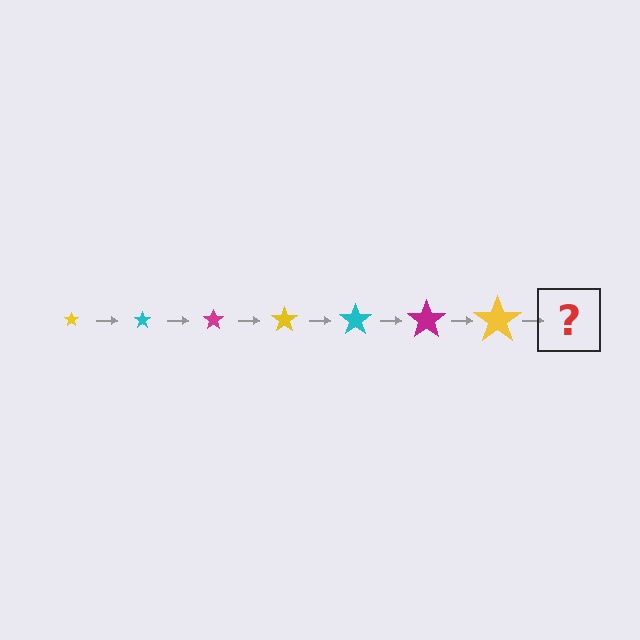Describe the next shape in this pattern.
It should be a cyan star, larger than the previous one.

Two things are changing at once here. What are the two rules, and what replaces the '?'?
The two rules are that the star grows larger each step and the color cycles through yellow, cyan, and magenta. The '?' should be a cyan star, larger than the previous one.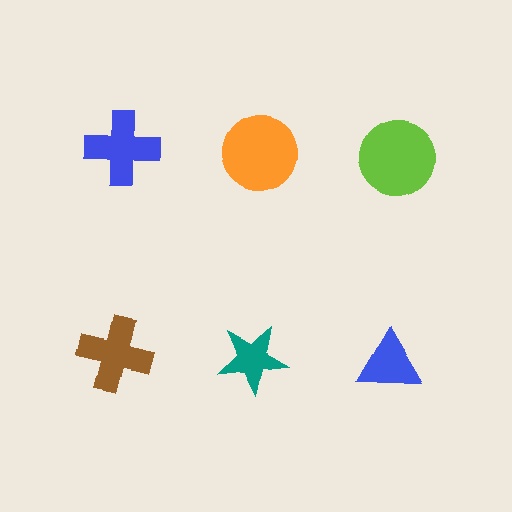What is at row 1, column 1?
A blue cross.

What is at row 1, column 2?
An orange circle.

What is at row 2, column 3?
A blue triangle.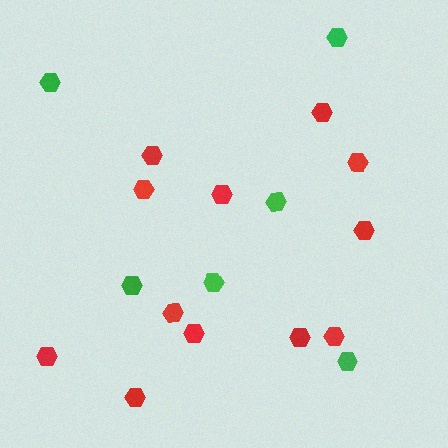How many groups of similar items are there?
There are 2 groups: one group of red hexagons (12) and one group of green hexagons (6).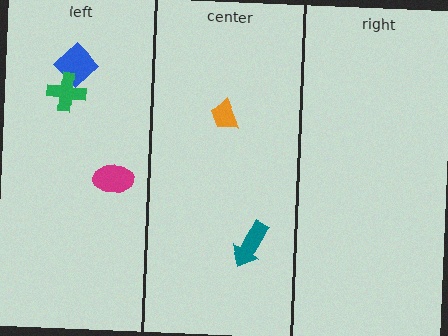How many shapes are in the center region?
2.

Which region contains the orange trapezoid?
The center region.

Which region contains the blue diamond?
The left region.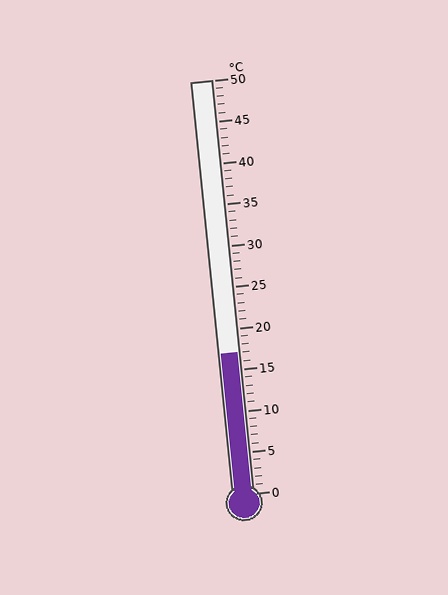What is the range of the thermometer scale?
The thermometer scale ranges from 0°C to 50°C.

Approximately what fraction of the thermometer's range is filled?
The thermometer is filled to approximately 35% of its range.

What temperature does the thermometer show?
The thermometer shows approximately 17°C.